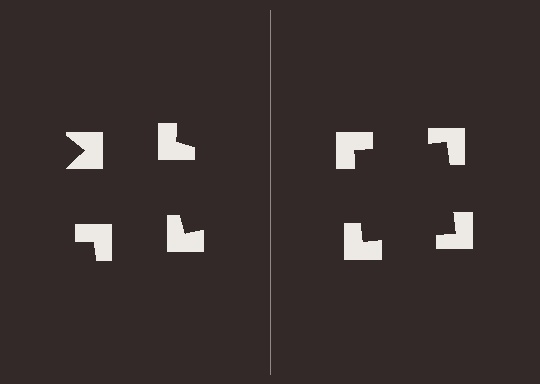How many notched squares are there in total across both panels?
8 — 4 on each side.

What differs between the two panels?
The notched squares are positioned identically on both sides; only the wedge orientations differ. On the right they align to a square; on the left they are misaligned.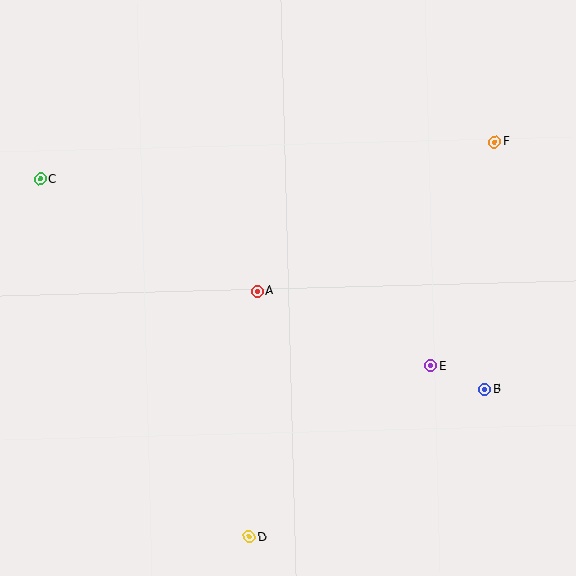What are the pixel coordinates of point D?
Point D is at (249, 537).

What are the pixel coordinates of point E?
Point E is at (431, 366).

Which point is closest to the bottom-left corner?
Point D is closest to the bottom-left corner.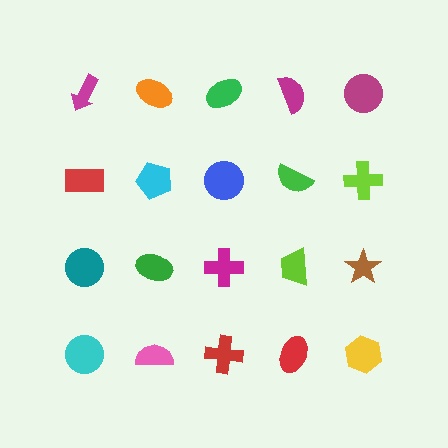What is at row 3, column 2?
A green ellipse.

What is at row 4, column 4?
A red ellipse.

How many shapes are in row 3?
5 shapes.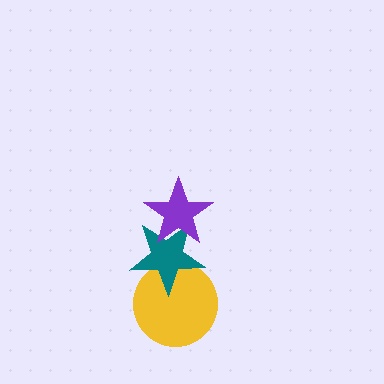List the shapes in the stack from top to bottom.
From top to bottom: the purple star, the teal star, the yellow circle.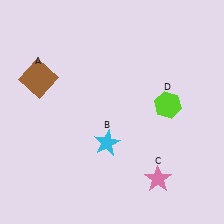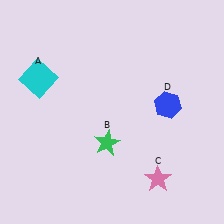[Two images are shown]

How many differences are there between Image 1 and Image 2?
There are 3 differences between the two images.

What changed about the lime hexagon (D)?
In Image 1, D is lime. In Image 2, it changed to blue.